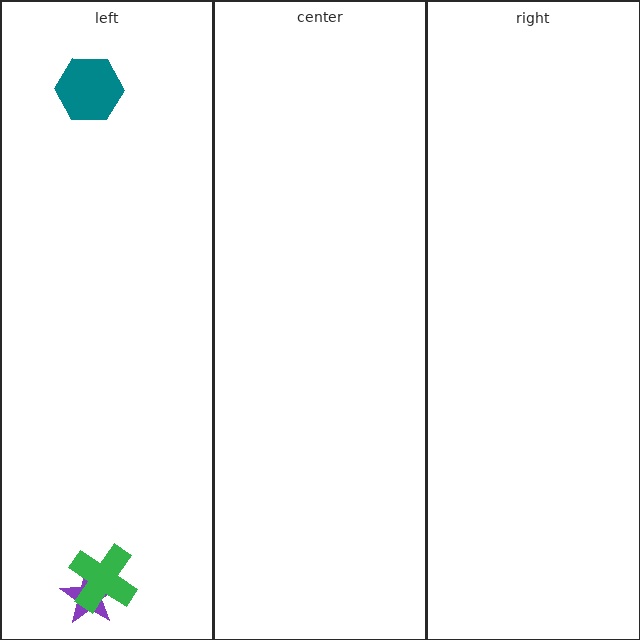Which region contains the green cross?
The left region.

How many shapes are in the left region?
3.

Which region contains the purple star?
The left region.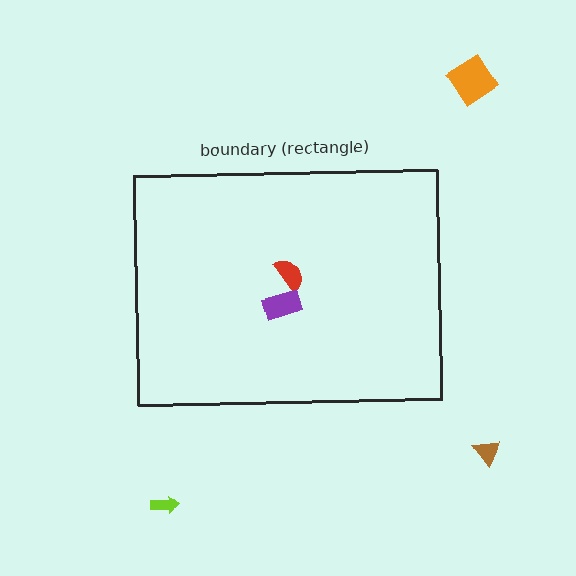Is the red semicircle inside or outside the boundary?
Inside.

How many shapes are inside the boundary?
2 inside, 3 outside.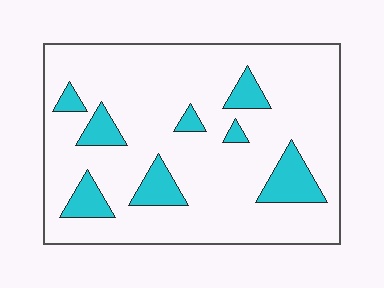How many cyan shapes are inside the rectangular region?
8.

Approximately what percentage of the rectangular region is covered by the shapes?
Approximately 15%.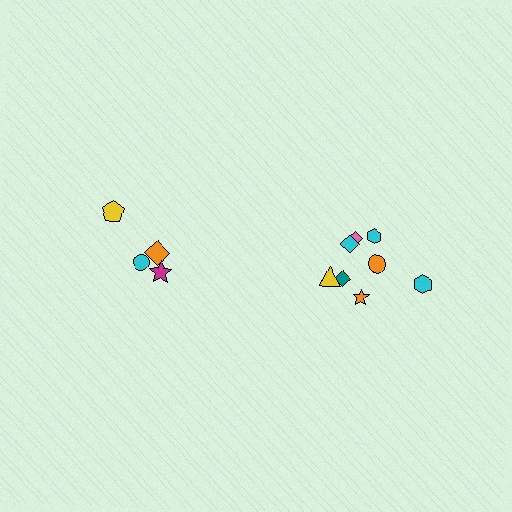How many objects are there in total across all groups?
There are 12 objects.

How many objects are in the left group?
There are 4 objects.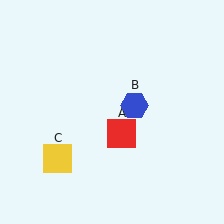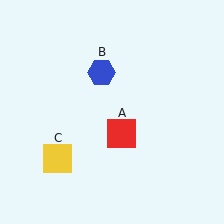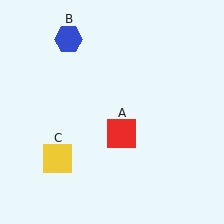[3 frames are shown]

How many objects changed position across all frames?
1 object changed position: blue hexagon (object B).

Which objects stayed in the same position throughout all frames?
Red square (object A) and yellow square (object C) remained stationary.